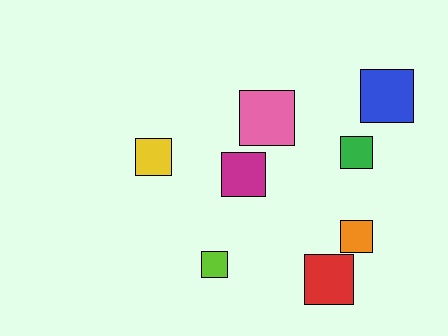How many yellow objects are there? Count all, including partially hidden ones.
There is 1 yellow object.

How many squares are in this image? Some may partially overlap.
There are 8 squares.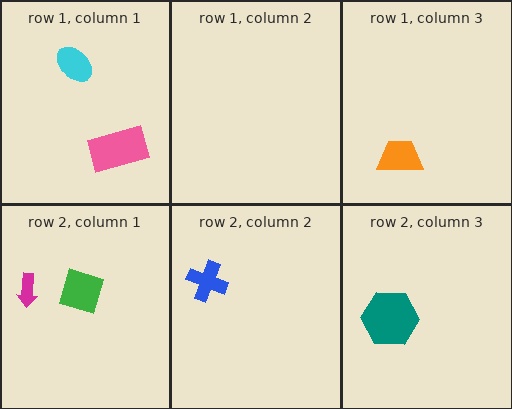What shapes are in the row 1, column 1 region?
The cyan ellipse, the pink rectangle.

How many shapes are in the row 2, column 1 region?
2.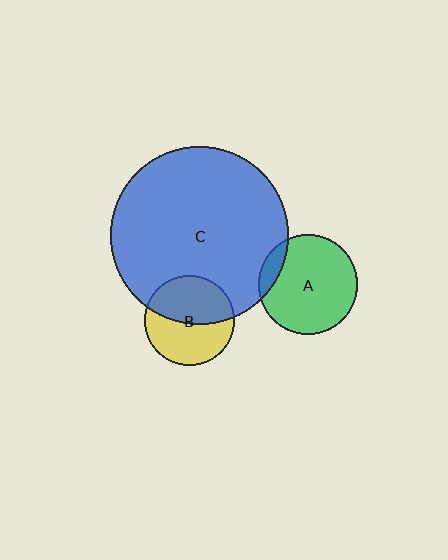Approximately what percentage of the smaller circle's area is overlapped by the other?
Approximately 50%.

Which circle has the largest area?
Circle C (blue).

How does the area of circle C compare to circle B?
Approximately 3.9 times.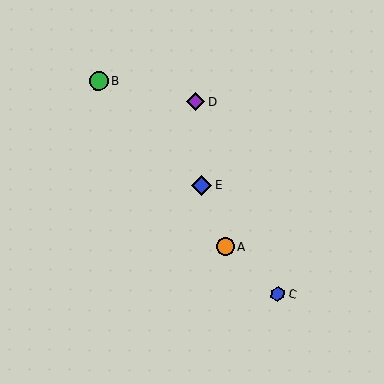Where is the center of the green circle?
The center of the green circle is at (98, 81).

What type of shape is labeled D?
Shape D is a purple diamond.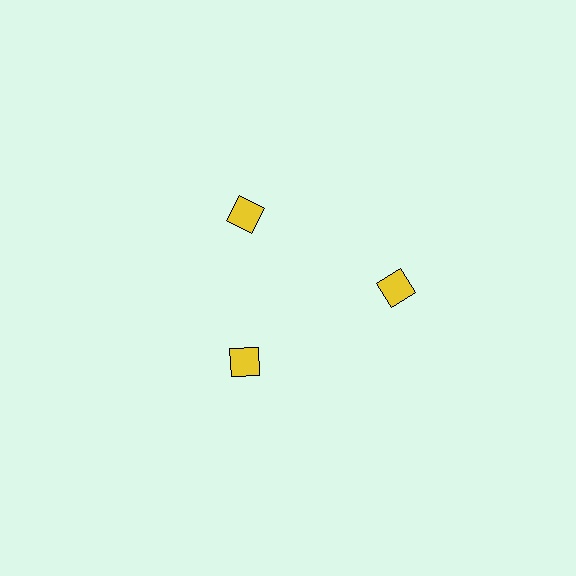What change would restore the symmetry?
The symmetry would be restored by moving it inward, back onto the ring so that all 3 diamonds sit at equal angles and equal distance from the center.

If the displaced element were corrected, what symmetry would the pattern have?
It would have 3-fold rotational symmetry — the pattern would map onto itself every 120 degrees.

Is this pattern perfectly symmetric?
No. The 3 yellow diamonds are arranged in a ring, but one element near the 3 o'clock position is pushed outward from the center, breaking the 3-fold rotational symmetry.